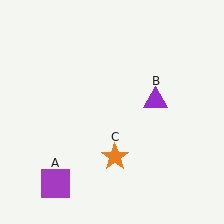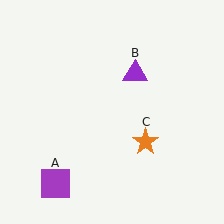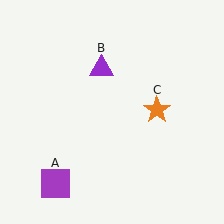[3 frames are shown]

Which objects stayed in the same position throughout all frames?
Purple square (object A) remained stationary.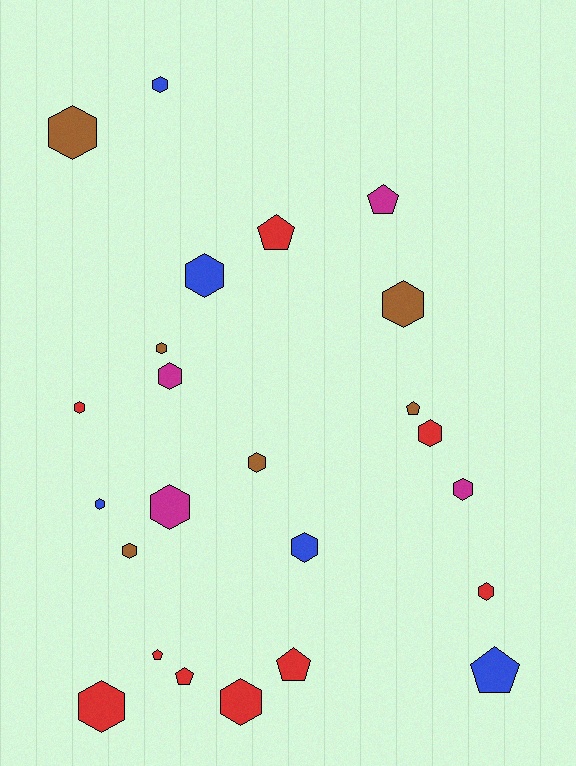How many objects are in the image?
There are 24 objects.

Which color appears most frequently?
Red, with 9 objects.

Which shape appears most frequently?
Hexagon, with 17 objects.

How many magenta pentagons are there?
There is 1 magenta pentagon.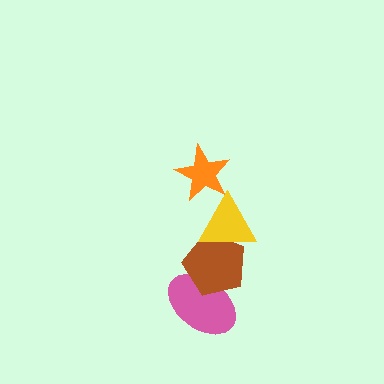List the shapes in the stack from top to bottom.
From top to bottom: the orange star, the yellow triangle, the brown pentagon, the pink ellipse.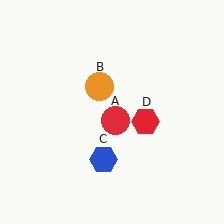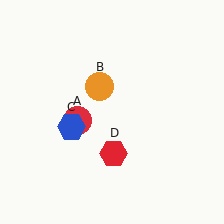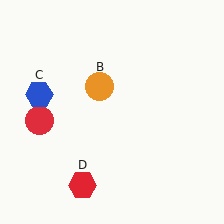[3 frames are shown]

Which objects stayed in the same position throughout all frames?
Orange circle (object B) remained stationary.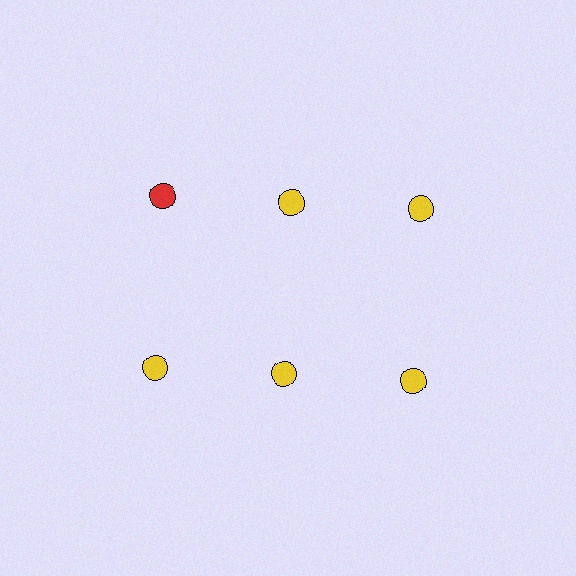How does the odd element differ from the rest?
It has a different color: red instead of yellow.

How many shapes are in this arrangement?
There are 6 shapes arranged in a grid pattern.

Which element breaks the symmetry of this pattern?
The red circle in the top row, leftmost column breaks the symmetry. All other shapes are yellow circles.